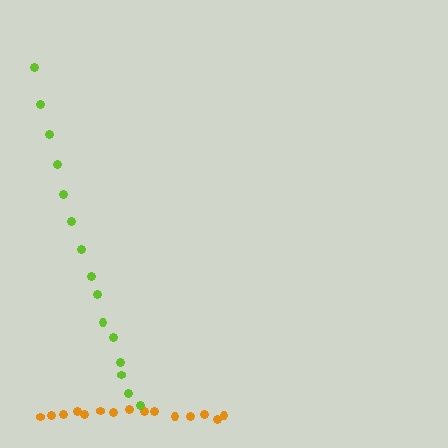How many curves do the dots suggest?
There are 2 distinct paths.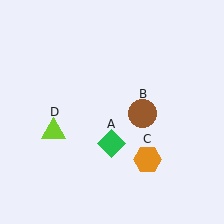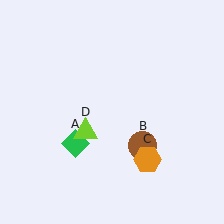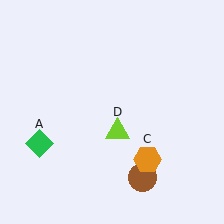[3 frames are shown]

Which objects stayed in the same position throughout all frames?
Orange hexagon (object C) remained stationary.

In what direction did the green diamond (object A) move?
The green diamond (object A) moved left.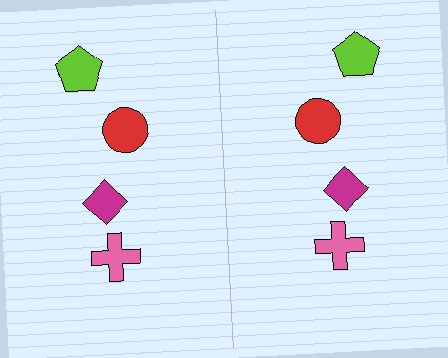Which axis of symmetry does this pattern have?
The pattern has a vertical axis of symmetry running through the center of the image.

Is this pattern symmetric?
Yes, this pattern has bilateral (reflection) symmetry.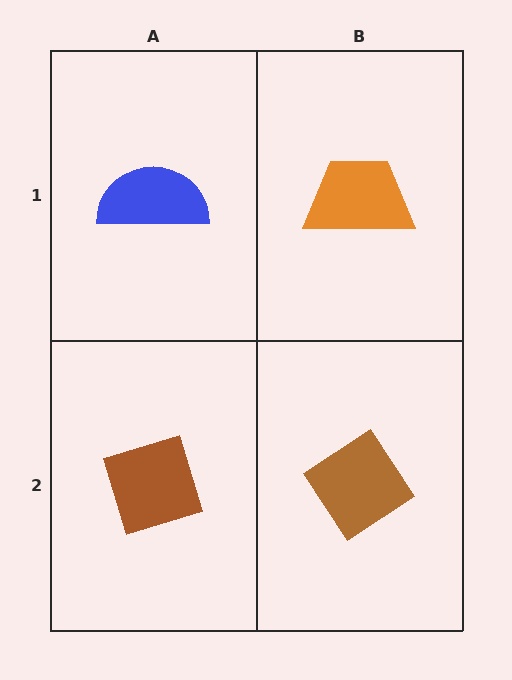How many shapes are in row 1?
2 shapes.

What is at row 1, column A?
A blue semicircle.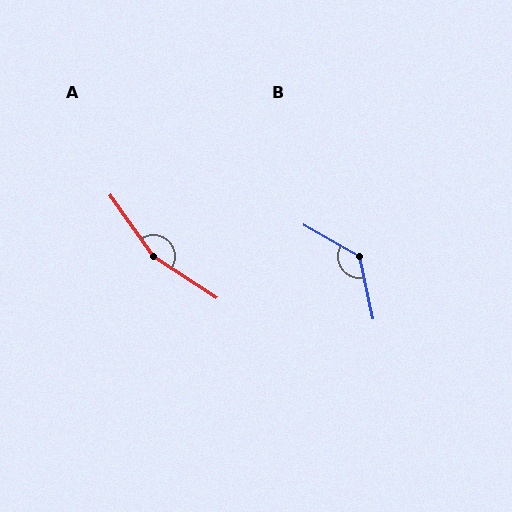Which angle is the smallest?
B, at approximately 132 degrees.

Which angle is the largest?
A, at approximately 158 degrees.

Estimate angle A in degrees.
Approximately 158 degrees.